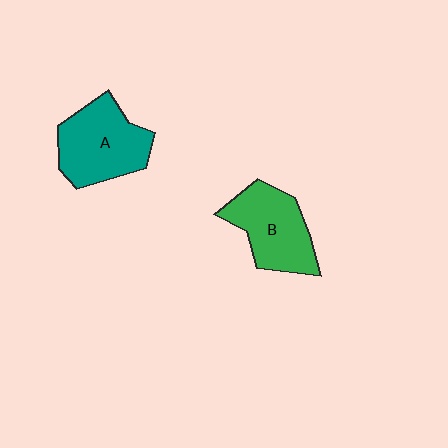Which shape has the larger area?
Shape A (teal).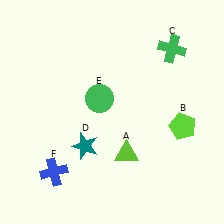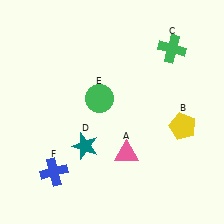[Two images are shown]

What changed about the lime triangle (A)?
In Image 1, A is lime. In Image 2, it changed to pink.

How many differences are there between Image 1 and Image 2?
There are 2 differences between the two images.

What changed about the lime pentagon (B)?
In Image 1, B is lime. In Image 2, it changed to yellow.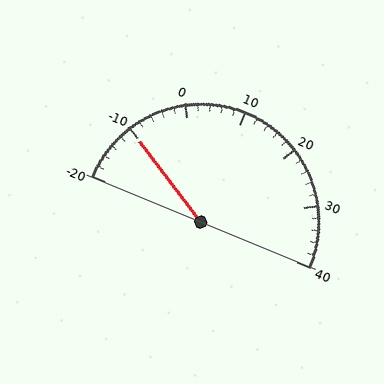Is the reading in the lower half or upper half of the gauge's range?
The reading is in the lower half of the range (-20 to 40).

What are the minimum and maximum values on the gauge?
The gauge ranges from -20 to 40.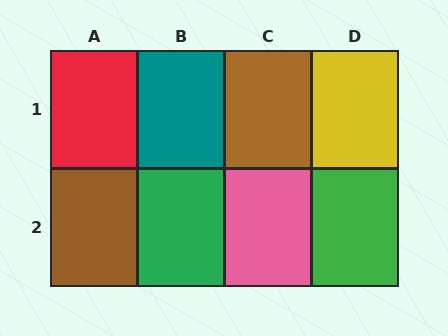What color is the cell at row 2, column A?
Brown.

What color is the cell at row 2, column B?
Green.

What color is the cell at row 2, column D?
Green.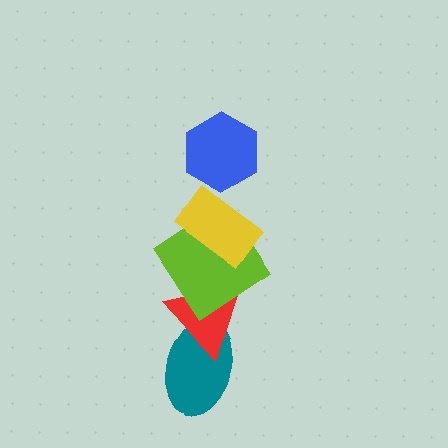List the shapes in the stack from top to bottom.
From top to bottom: the blue hexagon, the yellow rectangle, the lime diamond, the red triangle, the teal ellipse.